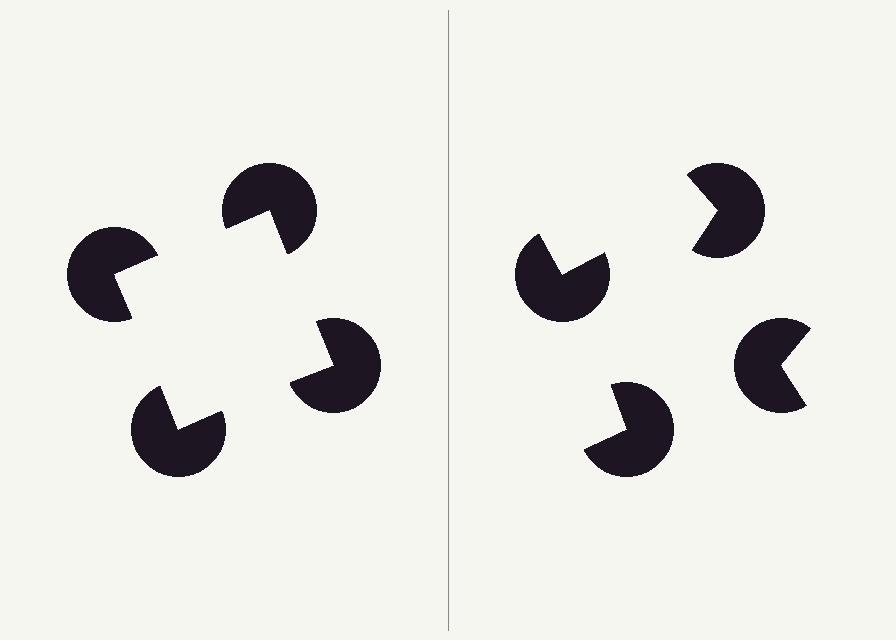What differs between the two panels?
The pac-man discs are positioned identically on both sides; only the wedge orientations differ. On the left they align to a square; on the right they are misaligned.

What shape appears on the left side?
An illusory square.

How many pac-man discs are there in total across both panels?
8 — 4 on each side.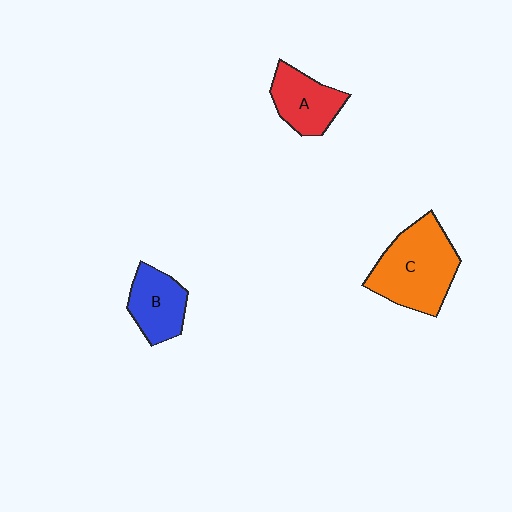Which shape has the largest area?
Shape C (orange).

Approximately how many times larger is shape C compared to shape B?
Approximately 1.7 times.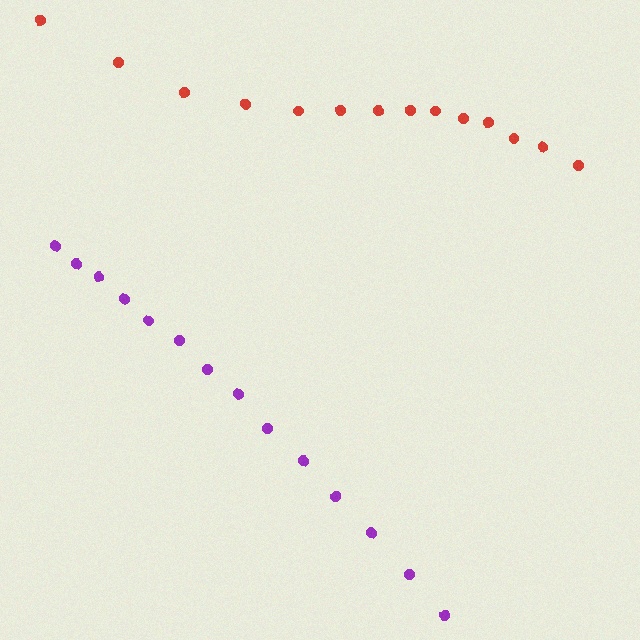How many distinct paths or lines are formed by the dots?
There are 2 distinct paths.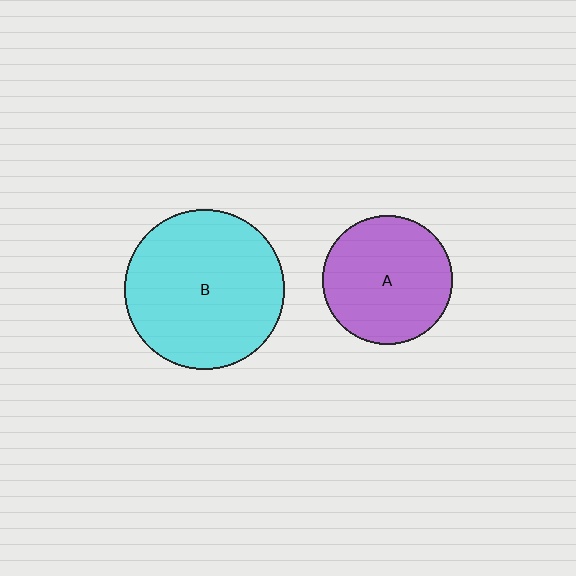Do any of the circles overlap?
No, none of the circles overlap.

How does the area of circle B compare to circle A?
Approximately 1.5 times.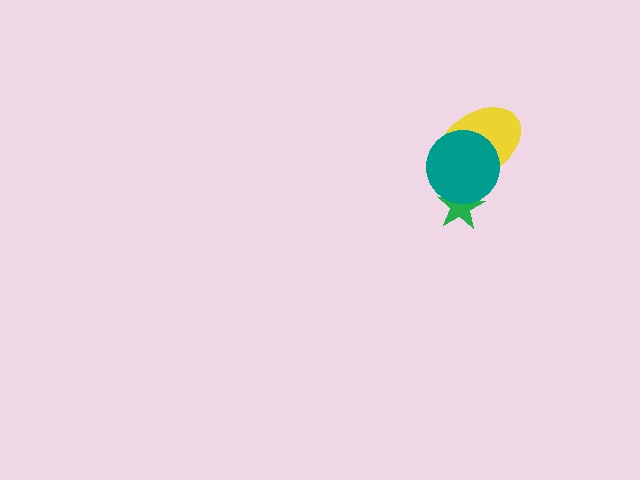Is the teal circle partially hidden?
No, no other shape covers it.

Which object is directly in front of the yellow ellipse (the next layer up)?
The green star is directly in front of the yellow ellipse.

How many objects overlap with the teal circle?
2 objects overlap with the teal circle.